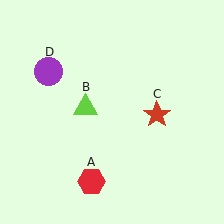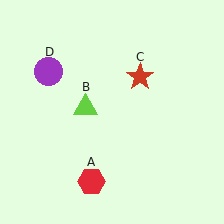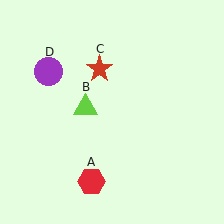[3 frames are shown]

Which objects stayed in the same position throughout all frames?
Red hexagon (object A) and lime triangle (object B) and purple circle (object D) remained stationary.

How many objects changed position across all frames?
1 object changed position: red star (object C).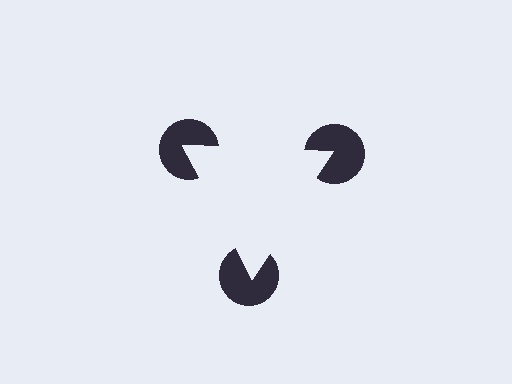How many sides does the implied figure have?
3 sides.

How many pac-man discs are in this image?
There are 3 — one at each vertex of the illusory triangle.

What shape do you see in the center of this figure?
An illusory triangle — its edges are inferred from the aligned wedge cuts in the pac-man discs, not physically drawn.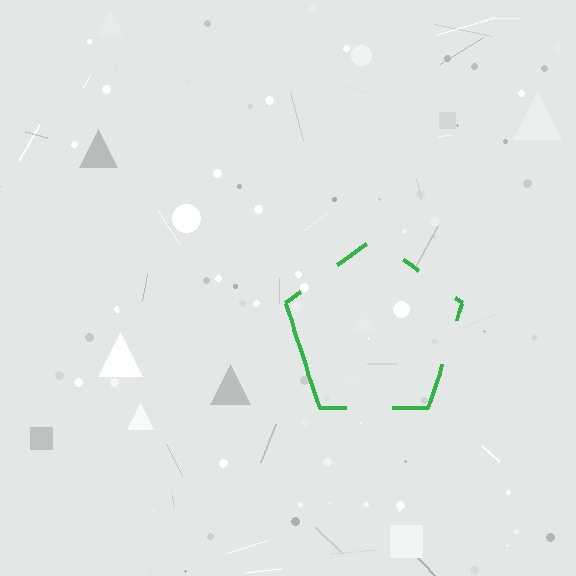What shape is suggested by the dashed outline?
The dashed outline suggests a pentagon.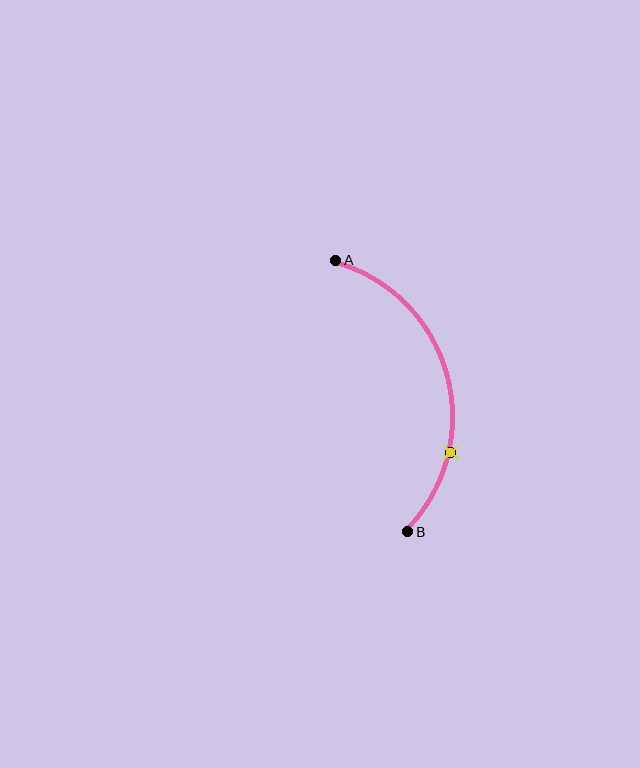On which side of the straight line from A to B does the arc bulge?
The arc bulges to the right of the straight line connecting A and B.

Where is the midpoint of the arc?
The arc midpoint is the point on the curve farthest from the straight line joining A and B. It sits to the right of that line.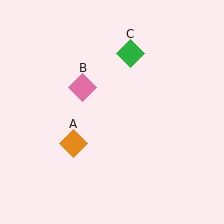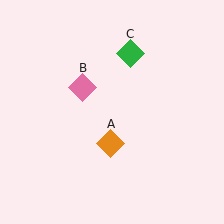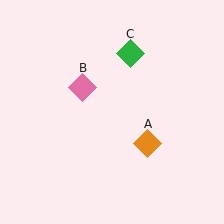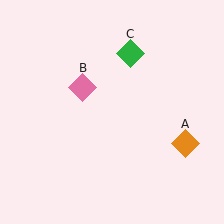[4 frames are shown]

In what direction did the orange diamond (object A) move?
The orange diamond (object A) moved right.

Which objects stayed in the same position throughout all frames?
Pink diamond (object B) and green diamond (object C) remained stationary.